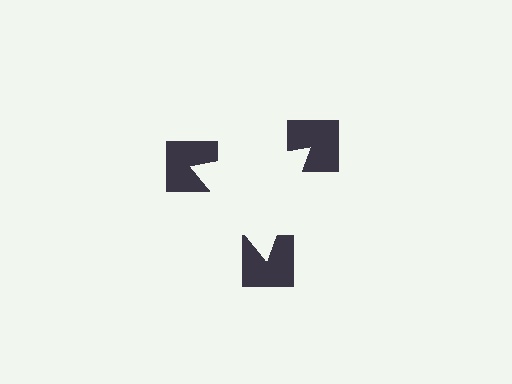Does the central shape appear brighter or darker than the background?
It typically appears slightly brighter than the background, even though no actual brightness change is drawn.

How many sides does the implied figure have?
3 sides.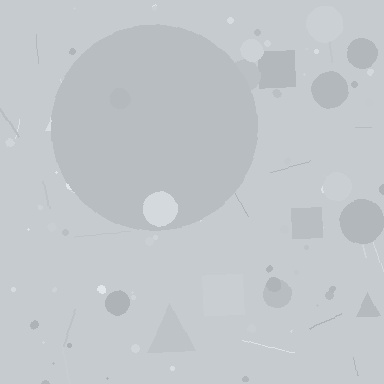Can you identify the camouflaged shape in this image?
The camouflaged shape is a circle.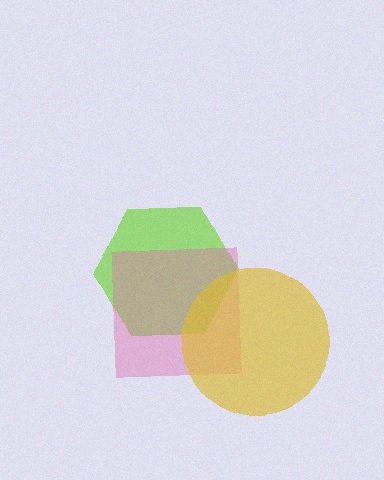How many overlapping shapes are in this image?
There are 3 overlapping shapes in the image.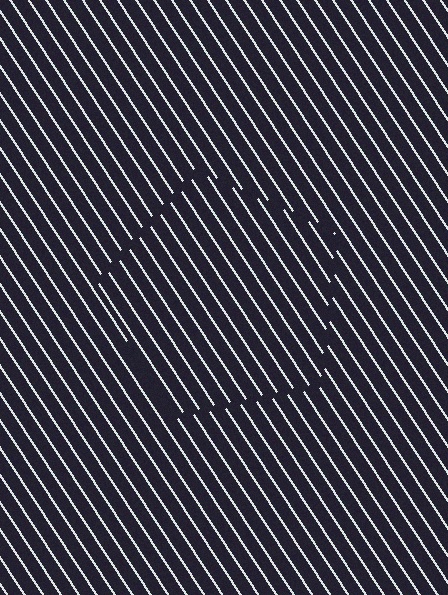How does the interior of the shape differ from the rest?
The interior of the shape contains the same grating, shifted by half a period — the contour is defined by the phase discontinuity where line-ends from the inner and outer gratings abut.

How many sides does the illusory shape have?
5 sides — the line-ends trace a pentagon.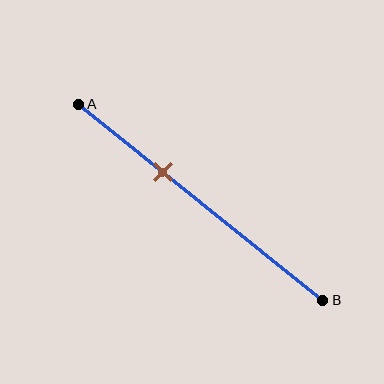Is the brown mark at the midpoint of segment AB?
No, the mark is at about 35% from A, not at the 50% midpoint.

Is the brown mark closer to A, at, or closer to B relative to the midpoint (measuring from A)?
The brown mark is closer to point A than the midpoint of segment AB.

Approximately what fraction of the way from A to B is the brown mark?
The brown mark is approximately 35% of the way from A to B.